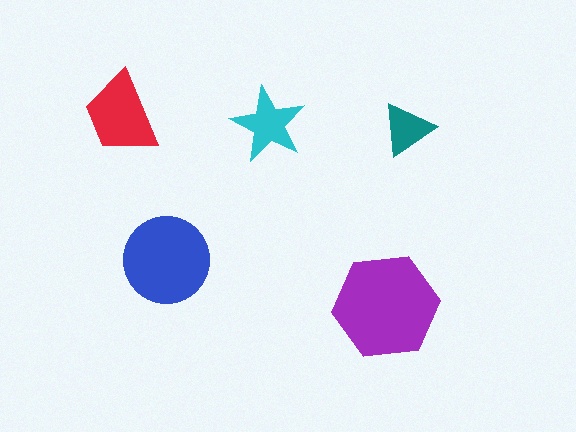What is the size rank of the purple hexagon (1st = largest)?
1st.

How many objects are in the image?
There are 5 objects in the image.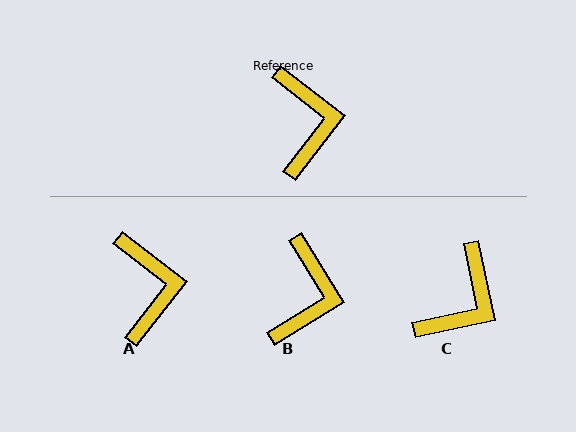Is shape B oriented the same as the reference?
No, it is off by about 21 degrees.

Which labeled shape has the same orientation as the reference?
A.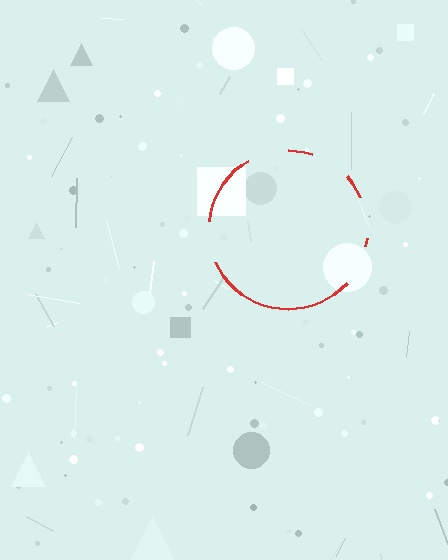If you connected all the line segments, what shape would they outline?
They would outline a circle.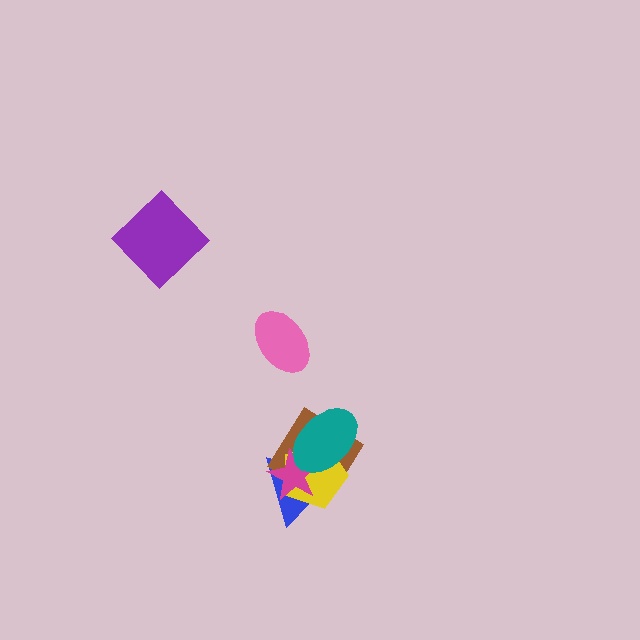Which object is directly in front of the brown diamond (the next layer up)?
The yellow pentagon is directly in front of the brown diamond.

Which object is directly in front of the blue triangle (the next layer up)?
The brown diamond is directly in front of the blue triangle.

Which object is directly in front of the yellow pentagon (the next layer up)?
The magenta star is directly in front of the yellow pentagon.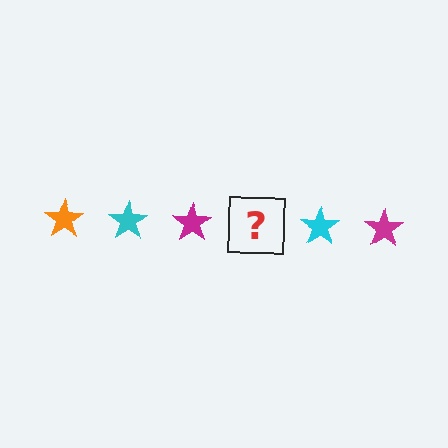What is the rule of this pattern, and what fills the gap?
The rule is that the pattern cycles through orange, cyan, magenta stars. The gap should be filled with an orange star.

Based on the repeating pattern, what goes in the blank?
The blank should be an orange star.